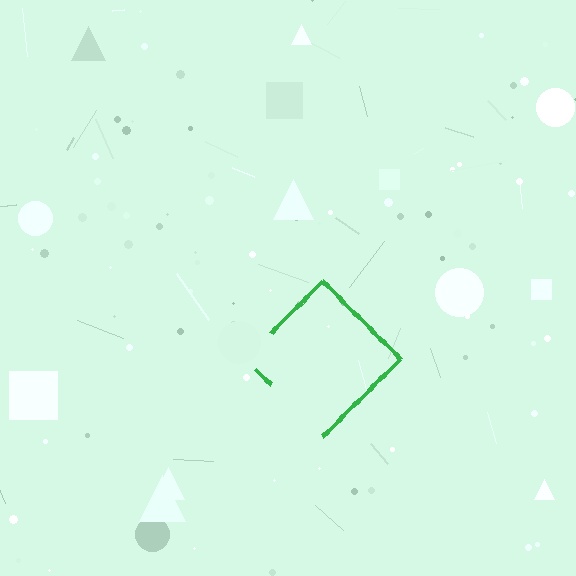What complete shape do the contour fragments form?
The contour fragments form a diamond.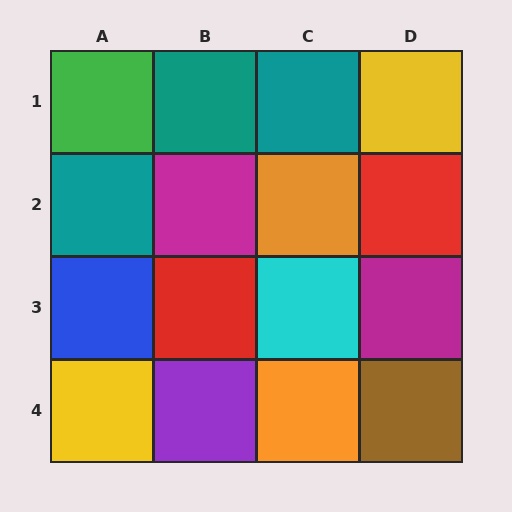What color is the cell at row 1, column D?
Yellow.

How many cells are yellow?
2 cells are yellow.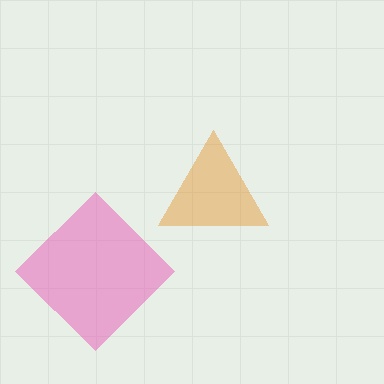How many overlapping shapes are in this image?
There are 2 overlapping shapes in the image.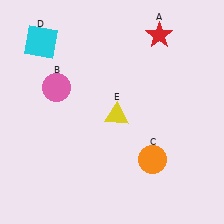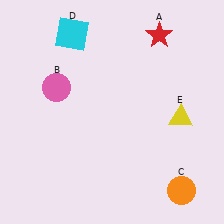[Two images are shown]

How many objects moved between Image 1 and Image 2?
3 objects moved between the two images.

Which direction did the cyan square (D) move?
The cyan square (D) moved right.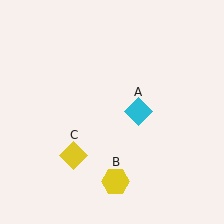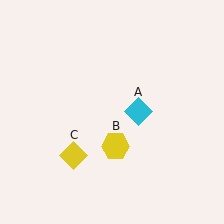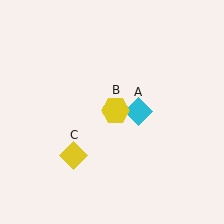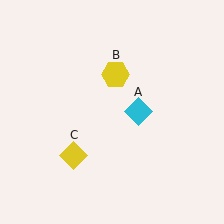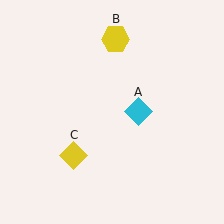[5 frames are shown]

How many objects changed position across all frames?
1 object changed position: yellow hexagon (object B).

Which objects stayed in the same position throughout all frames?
Cyan diamond (object A) and yellow diamond (object C) remained stationary.